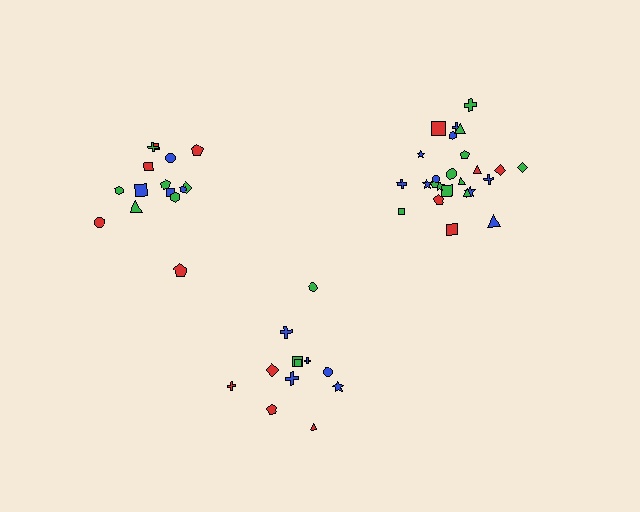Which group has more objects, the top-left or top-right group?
The top-right group.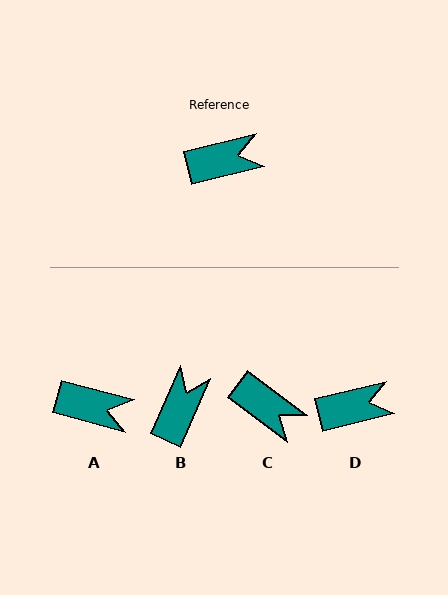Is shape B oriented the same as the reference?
No, it is off by about 53 degrees.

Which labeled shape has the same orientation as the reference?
D.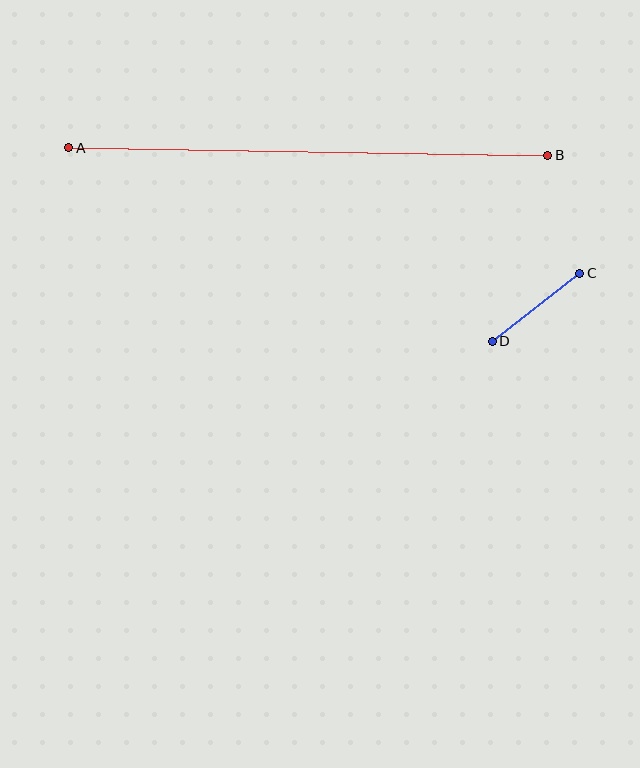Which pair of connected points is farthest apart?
Points A and B are farthest apart.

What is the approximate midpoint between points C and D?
The midpoint is at approximately (536, 307) pixels.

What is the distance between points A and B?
The distance is approximately 479 pixels.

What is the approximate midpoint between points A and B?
The midpoint is at approximately (308, 152) pixels.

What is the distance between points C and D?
The distance is approximately 111 pixels.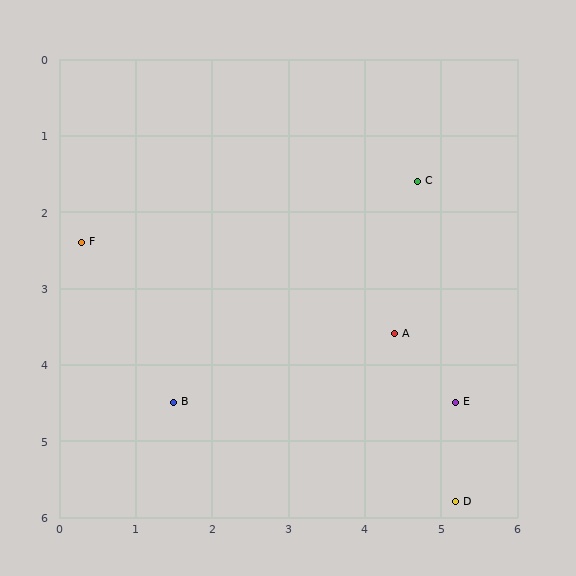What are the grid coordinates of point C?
Point C is at approximately (4.7, 1.6).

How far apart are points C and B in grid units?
Points C and B are about 4.3 grid units apart.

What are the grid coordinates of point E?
Point E is at approximately (5.2, 4.5).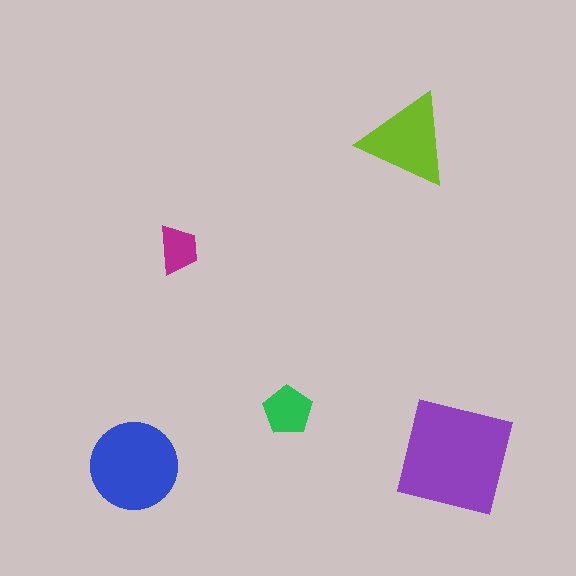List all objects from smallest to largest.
The magenta trapezoid, the green pentagon, the lime triangle, the blue circle, the purple square.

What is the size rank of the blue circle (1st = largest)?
2nd.